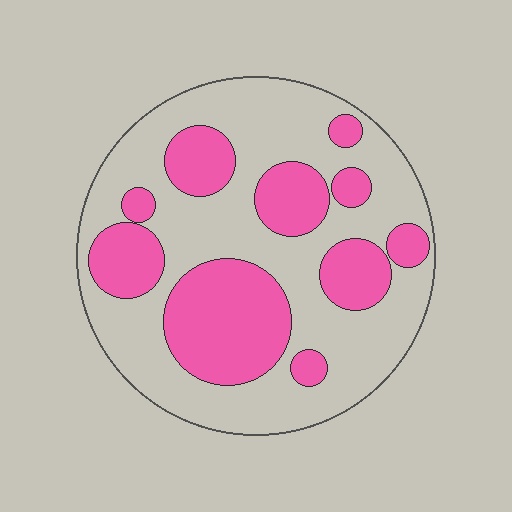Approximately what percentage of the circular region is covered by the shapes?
Approximately 35%.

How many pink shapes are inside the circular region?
10.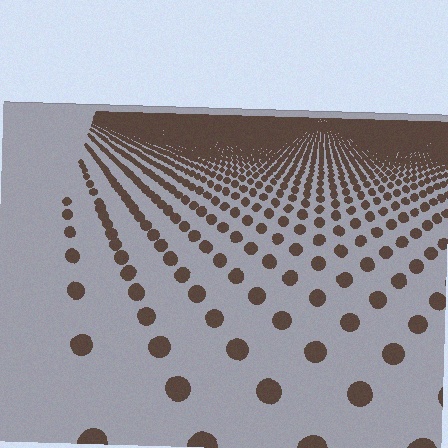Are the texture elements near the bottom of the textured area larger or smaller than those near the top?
Larger. Near the bottom, elements are closer to the viewer and appear at a bigger on-screen size.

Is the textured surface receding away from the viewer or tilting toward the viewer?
The surface is receding away from the viewer. Texture elements get smaller and denser toward the top.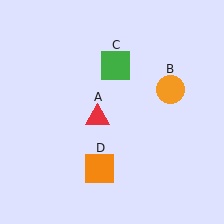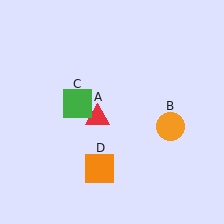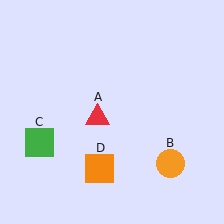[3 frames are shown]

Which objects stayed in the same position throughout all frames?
Red triangle (object A) and orange square (object D) remained stationary.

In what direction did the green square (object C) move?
The green square (object C) moved down and to the left.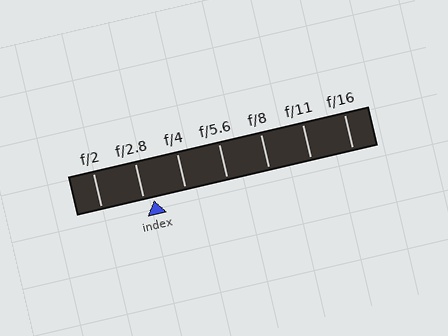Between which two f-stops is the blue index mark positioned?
The index mark is between f/2.8 and f/4.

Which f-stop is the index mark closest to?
The index mark is closest to f/2.8.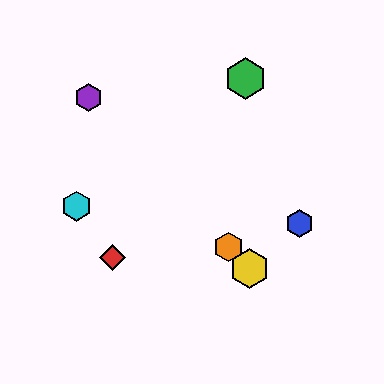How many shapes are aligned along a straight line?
3 shapes (the yellow hexagon, the purple hexagon, the orange hexagon) are aligned along a straight line.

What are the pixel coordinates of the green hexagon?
The green hexagon is at (246, 79).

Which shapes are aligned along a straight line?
The yellow hexagon, the purple hexagon, the orange hexagon are aligned along a straight line.